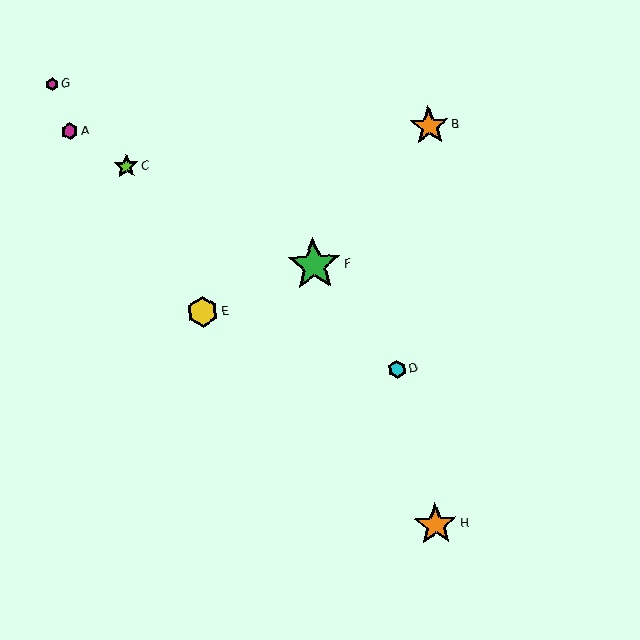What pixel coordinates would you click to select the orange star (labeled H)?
Click at (435, 525) to select the orange star H.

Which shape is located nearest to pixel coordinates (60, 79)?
The magenta hexagon (labeled G) at (52, 84) is nearest to that location.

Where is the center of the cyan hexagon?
The center of the cyan hexagon is at (397, 369).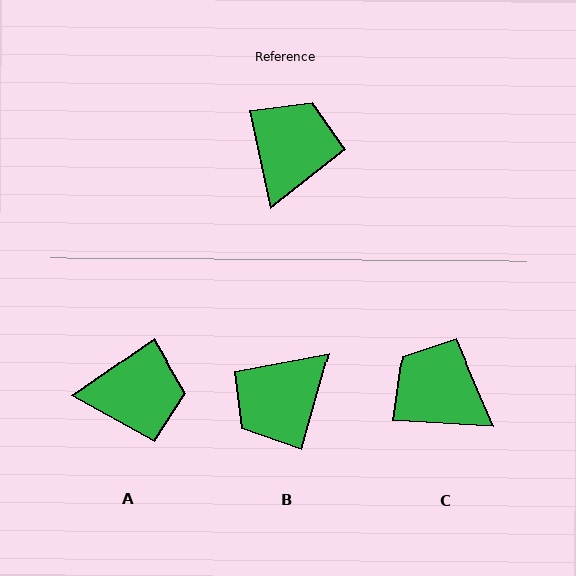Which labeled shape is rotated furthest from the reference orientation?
B, about 153 degrees away.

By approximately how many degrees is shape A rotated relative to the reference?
Approximately 67 degrees clockwise.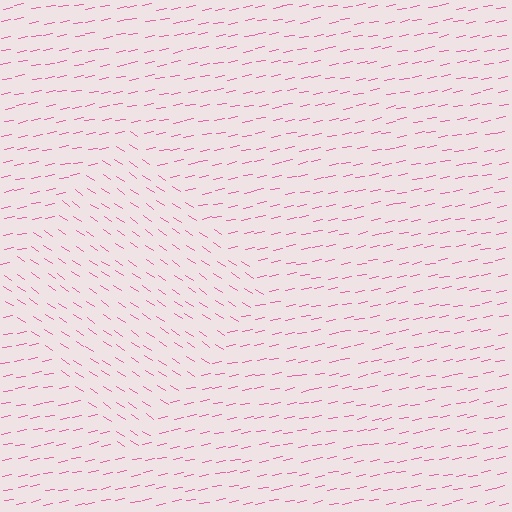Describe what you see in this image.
The image is filled with small pink line segments. A diamond region in the image has lines oriented differently from the surrounding lines, creating a visible texture boundary.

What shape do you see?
I see a diamond.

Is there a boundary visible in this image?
Yes, there is a texture boundary formed by a change in line orientation.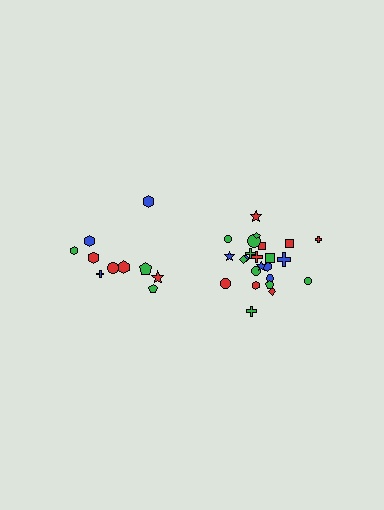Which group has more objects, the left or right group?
The right group.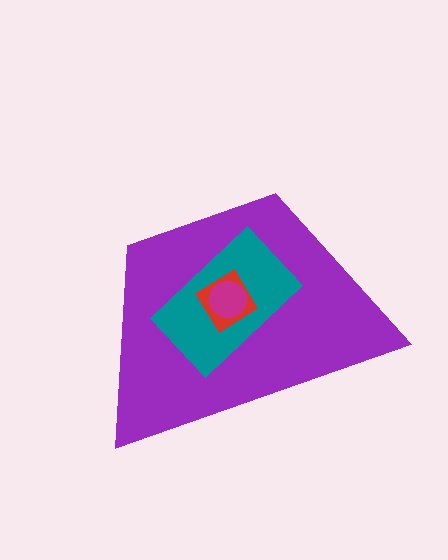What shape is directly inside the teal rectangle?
The red diamond.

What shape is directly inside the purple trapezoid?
The teal rectangle.